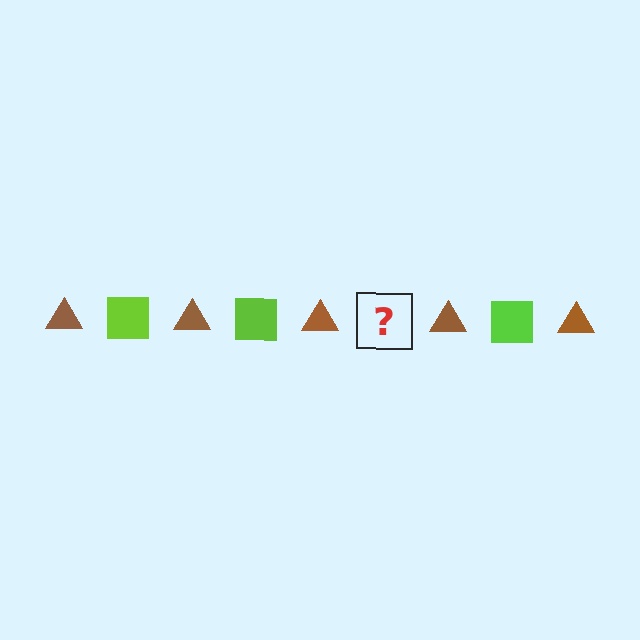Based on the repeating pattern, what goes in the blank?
The blank should be a lime square.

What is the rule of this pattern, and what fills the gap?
The rule is that the pattern alternates between brown triangle and lime square. The gap should be filled with a lime square.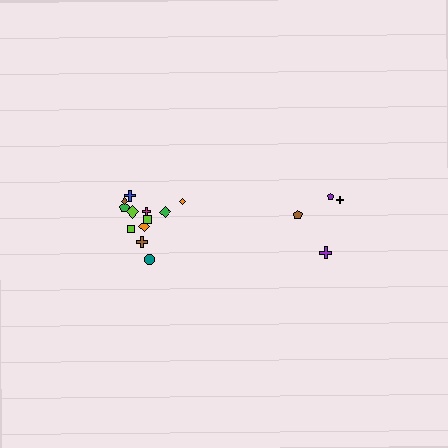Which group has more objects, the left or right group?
The left group.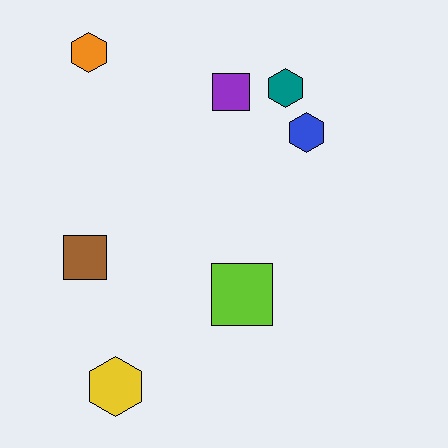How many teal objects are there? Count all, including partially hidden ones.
There is 1 teal object.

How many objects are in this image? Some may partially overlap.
There are 7 objects.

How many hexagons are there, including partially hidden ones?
There are 4 hexagons.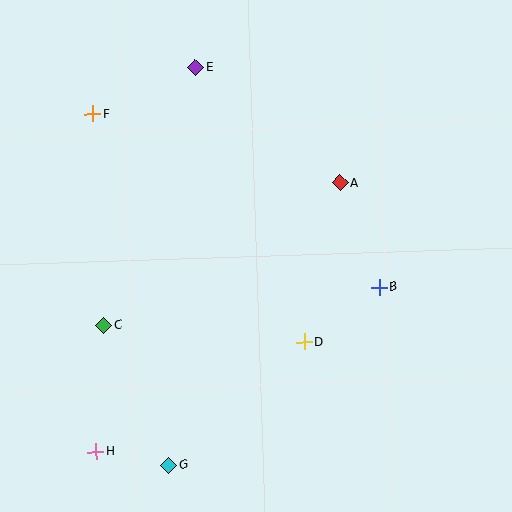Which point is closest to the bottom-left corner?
Point H is closest to the bottom-left corner.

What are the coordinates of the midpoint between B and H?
The midpoint between B and H is at (238, 369).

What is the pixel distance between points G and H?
The distance between G and H is 74 pixels.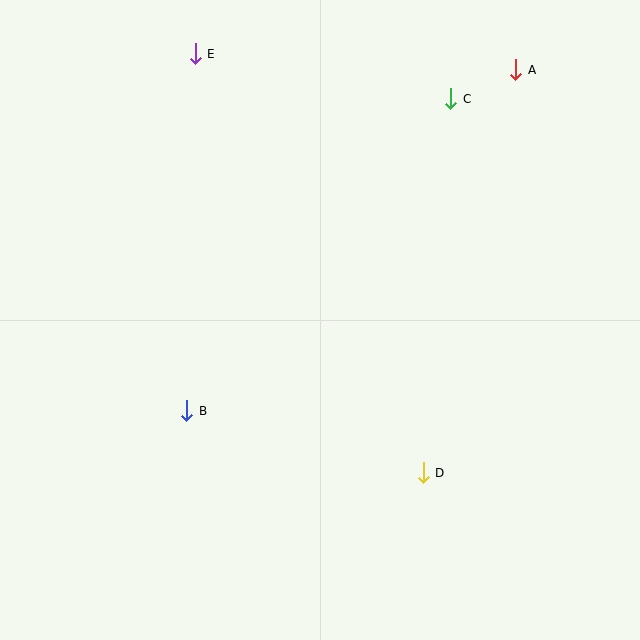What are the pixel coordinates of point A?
Point A is at (516, 70).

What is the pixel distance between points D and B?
The distance between D and B is 245 pixels.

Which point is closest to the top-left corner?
Point E is closest to the top-left corner.